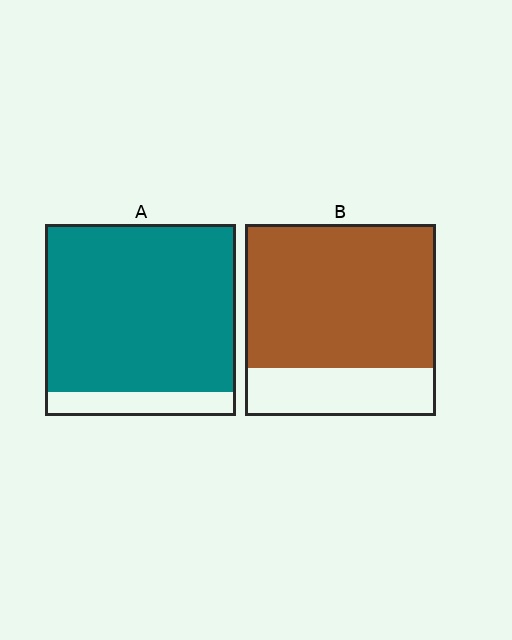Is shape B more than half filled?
Yes.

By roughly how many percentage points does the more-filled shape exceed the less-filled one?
By roughly 10 percentage points (A over B).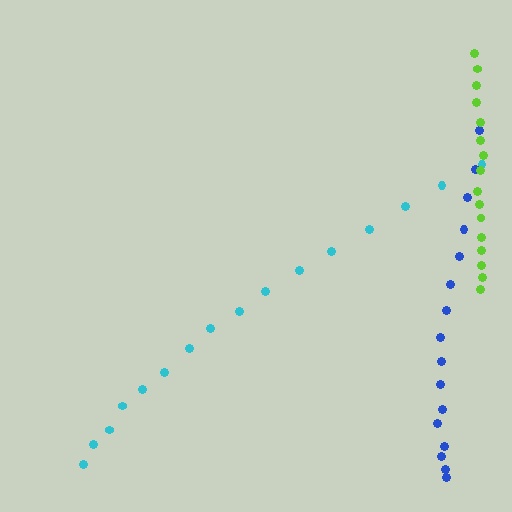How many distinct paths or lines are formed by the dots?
There are 3 distinct paths.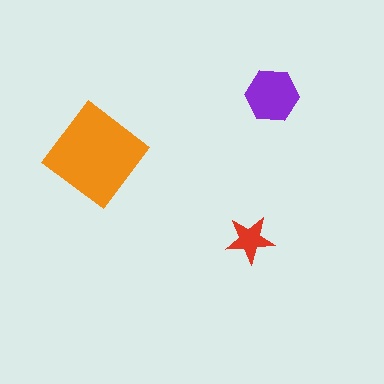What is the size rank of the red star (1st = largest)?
3rd.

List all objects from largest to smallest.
The orange diamond, the purple hexagon, the red star.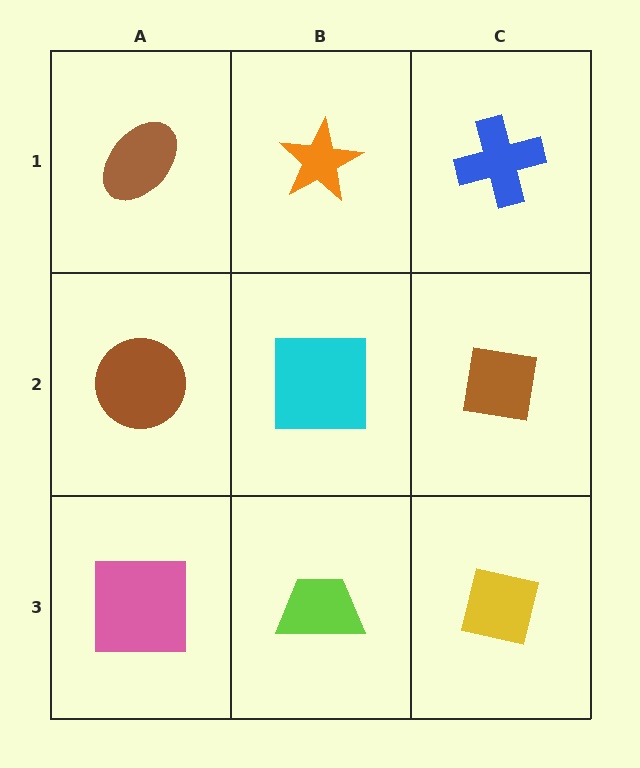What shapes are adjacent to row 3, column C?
A brown square (row 2, column C), a lime trapezoid (row 3, column B).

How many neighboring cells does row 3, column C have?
2.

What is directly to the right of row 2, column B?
A brown square.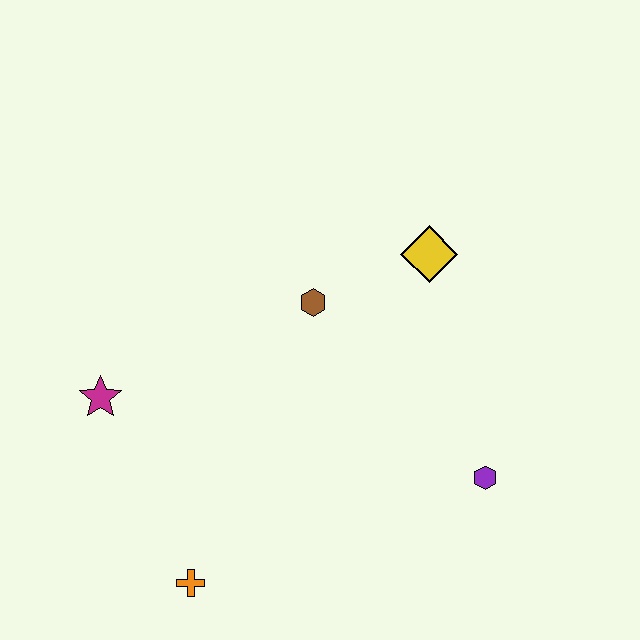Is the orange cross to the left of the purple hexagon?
Yes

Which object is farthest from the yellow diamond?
The orange cross is farthest from the yellow diamond.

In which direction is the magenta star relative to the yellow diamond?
The magenta star is to the left of the yellow diamond.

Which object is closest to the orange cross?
The magenta star is closest to the orange cross.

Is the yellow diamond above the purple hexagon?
Yes